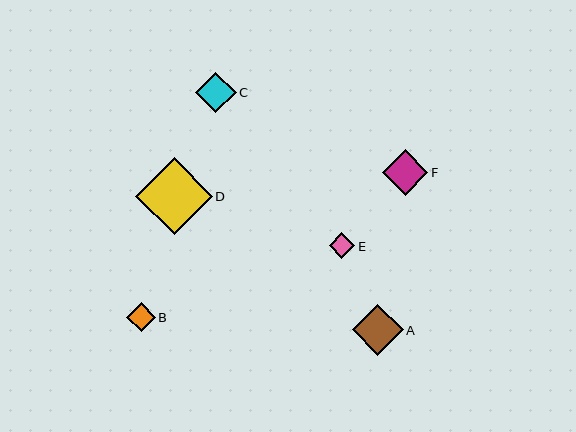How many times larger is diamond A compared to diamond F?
Diamond A is approximately 1.1 times the size of diamond F.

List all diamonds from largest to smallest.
From largest to smallest: D, A, F, C, B, E.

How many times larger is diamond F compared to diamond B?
Diamond F is approximately 1.6 times the size of diamond B.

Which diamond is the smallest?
Diamond E is the smallest with a size of approximately 26 pixels.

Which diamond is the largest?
Diamond D is the largest with a size of approximately 76 pixels.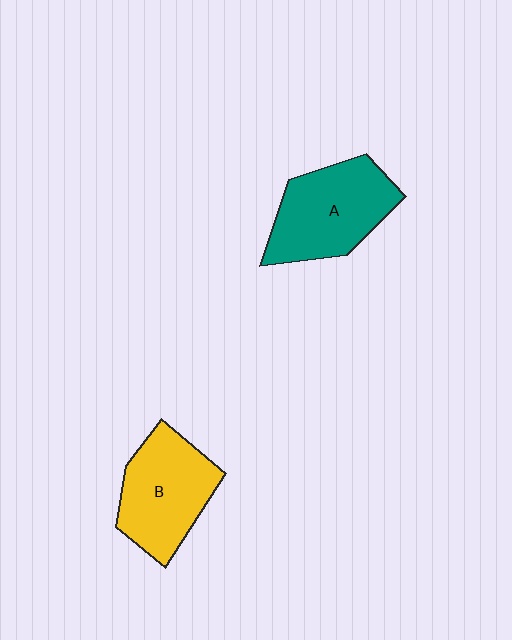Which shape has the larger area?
Shape A (teal).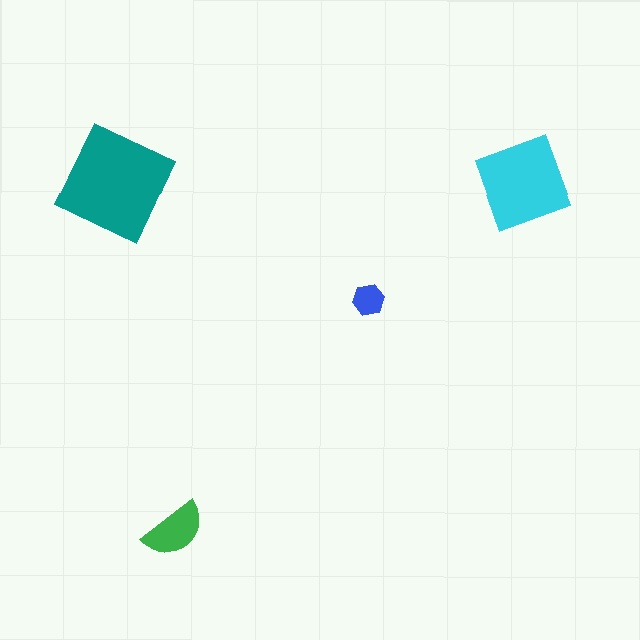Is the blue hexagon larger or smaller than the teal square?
Smaller.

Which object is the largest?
The teal square.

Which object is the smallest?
The blue hexagon.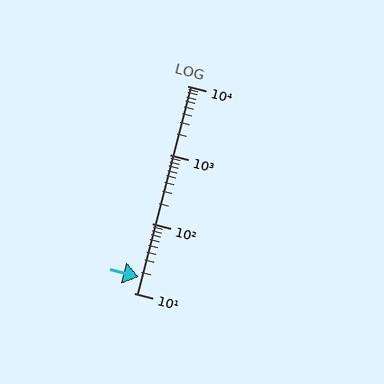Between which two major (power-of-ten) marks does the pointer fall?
The pointer is between 10 and 100.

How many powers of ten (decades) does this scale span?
The scale spans 3 decades, from 10 to 10000.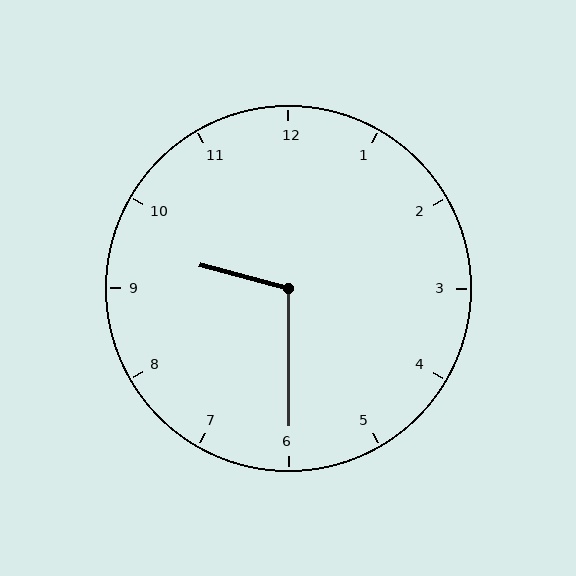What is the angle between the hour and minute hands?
Approximately 105 degrees.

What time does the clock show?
9:30.